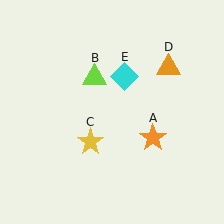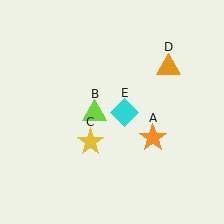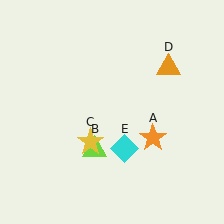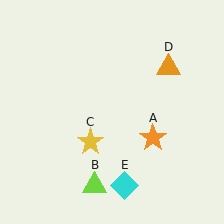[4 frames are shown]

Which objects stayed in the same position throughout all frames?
Orange star (object A) and yellow star (object C) and orange triangle (object D) remained stationary.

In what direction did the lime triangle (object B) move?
The lime triangle (object B) moved down.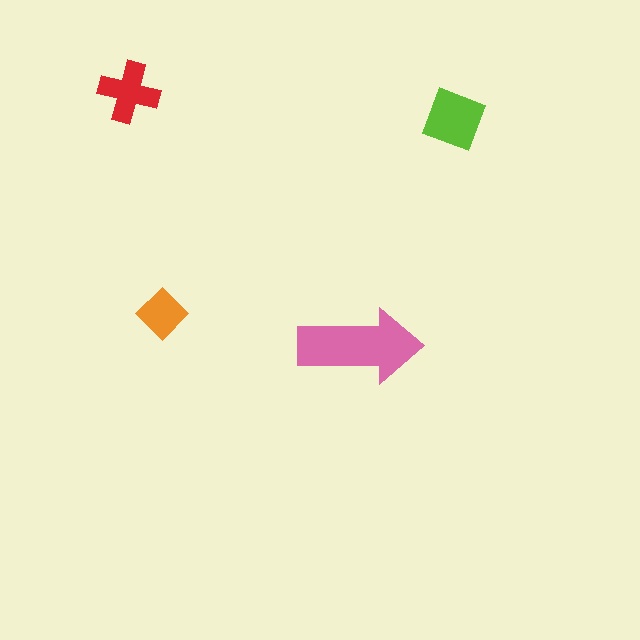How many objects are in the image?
There are 4 objects in the image.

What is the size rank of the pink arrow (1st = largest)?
1st.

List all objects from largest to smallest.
The pink arrow, the lime square, the red cross, the orange diamond.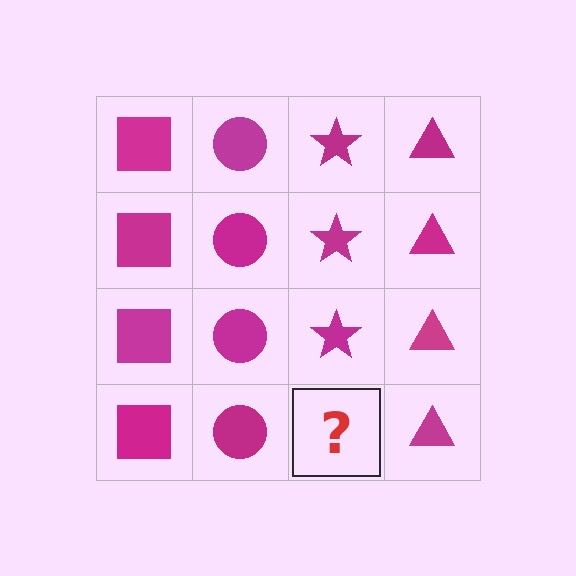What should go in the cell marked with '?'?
The missing cell should contain a magenta star.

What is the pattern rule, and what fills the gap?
The rule is that each column has a consistent shape. The gap should be filled with a magenta star.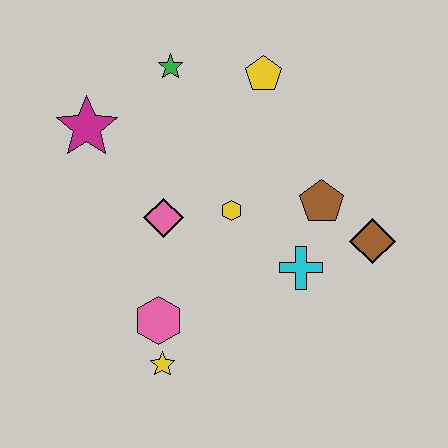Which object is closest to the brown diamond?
The brown pentagon is closest to the brown diamond.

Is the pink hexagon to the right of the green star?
No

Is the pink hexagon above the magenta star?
No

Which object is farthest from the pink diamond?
The brown diamond is farthest from the pink diamond.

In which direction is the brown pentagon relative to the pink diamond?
The brown pentagon is to the right of the pink diamond.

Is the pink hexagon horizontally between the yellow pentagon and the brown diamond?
No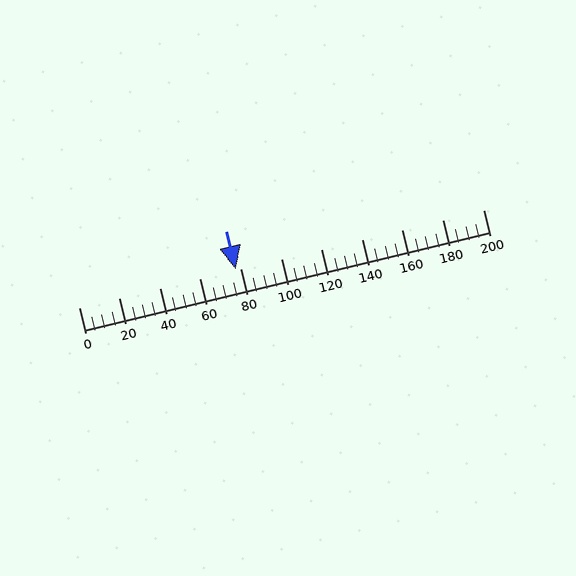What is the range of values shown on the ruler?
The ruler shows values from 0 to 200.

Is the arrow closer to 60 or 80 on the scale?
The arrow is closer to 80.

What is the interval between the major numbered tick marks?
The major tick marks are spaced 20 units apart.